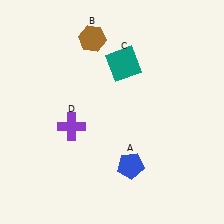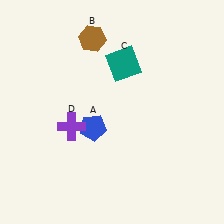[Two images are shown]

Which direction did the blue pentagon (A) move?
The blue pentagon (A) moved up.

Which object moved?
The blue pentagon (A) moved up.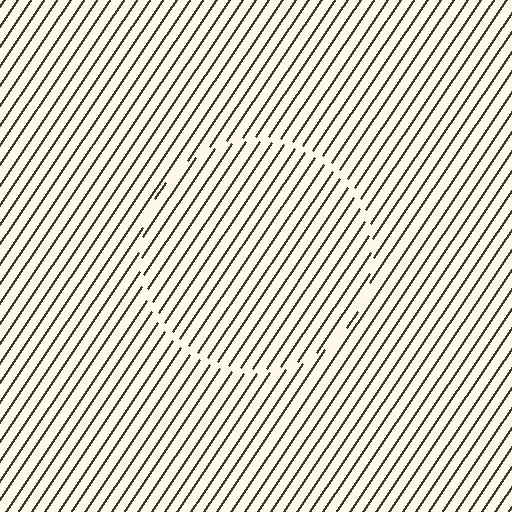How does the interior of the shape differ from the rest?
The interior of the shape contains the same grating, shifted by half a period — the contour is defined by the phase discontinuity where line-ends from the inner and outer gratings abut.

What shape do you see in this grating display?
An illusory circle. The interior of the shape contains the same grating, shifted by half a period — the contour is defined by the phase discontinuity where line-ends from the inner and outer gratings abut.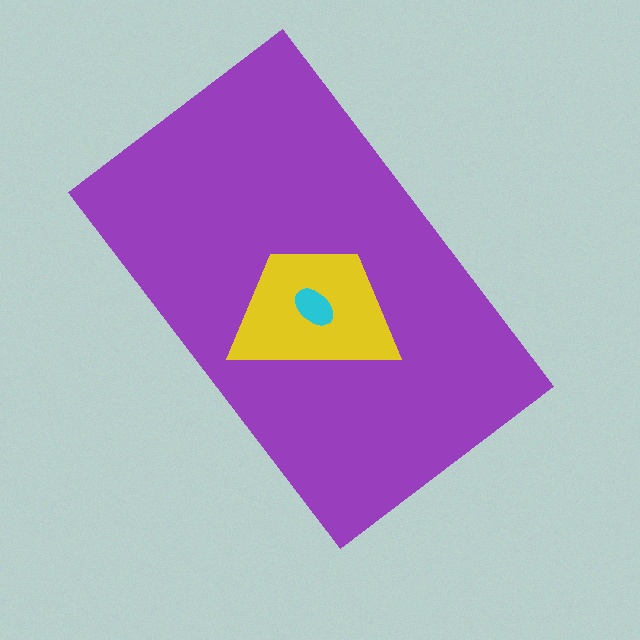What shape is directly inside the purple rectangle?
The yellow trapezoid.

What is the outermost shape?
The purple rectangle.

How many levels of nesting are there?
3.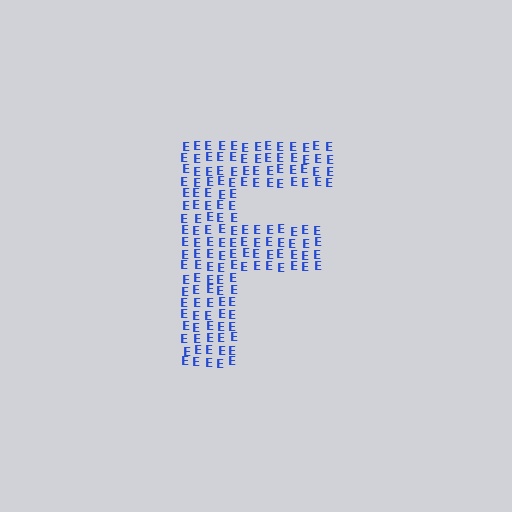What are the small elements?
The small elements are letter E's.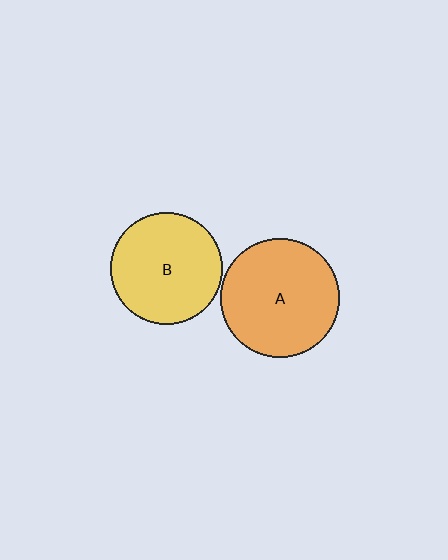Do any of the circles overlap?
No, none of the circles overlap.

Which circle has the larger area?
Circle A (orange).